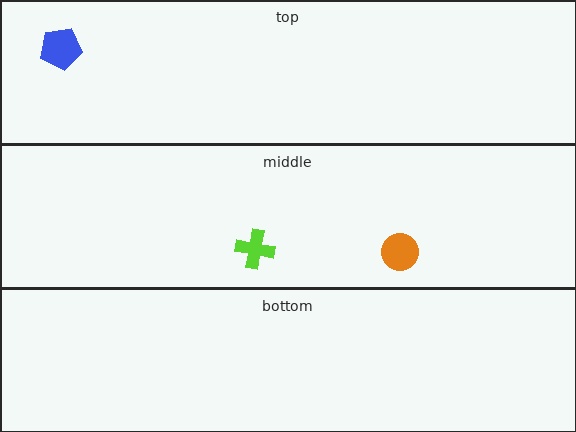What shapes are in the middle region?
The orange circle, the lime cross.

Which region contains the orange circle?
The middle region.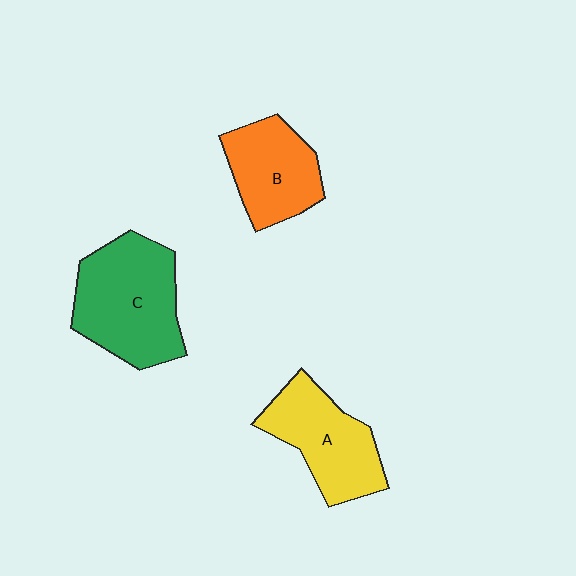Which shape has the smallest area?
Shape B (orange).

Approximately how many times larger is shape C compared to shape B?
Approximately 1.5 times.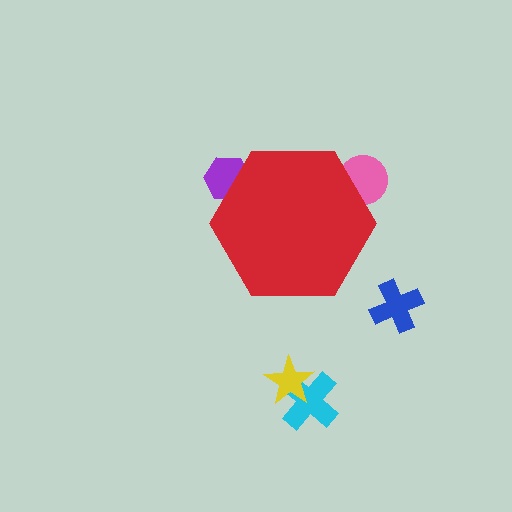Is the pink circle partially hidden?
Yes, the pink circle is partially hidden behind the red hexagon.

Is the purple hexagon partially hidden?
Yes, the purple hexagon is partially hidden behind the red hexagon.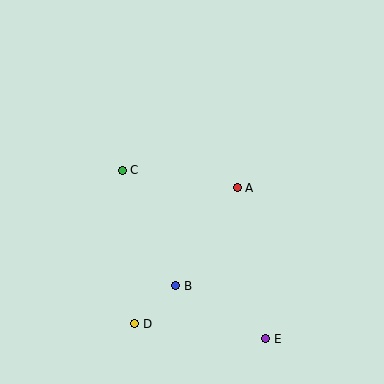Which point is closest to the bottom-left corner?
Point D is closest to the bottom-left corner.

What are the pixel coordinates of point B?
Point B is at (176, 286).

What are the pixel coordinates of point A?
Point A is at (237, 188).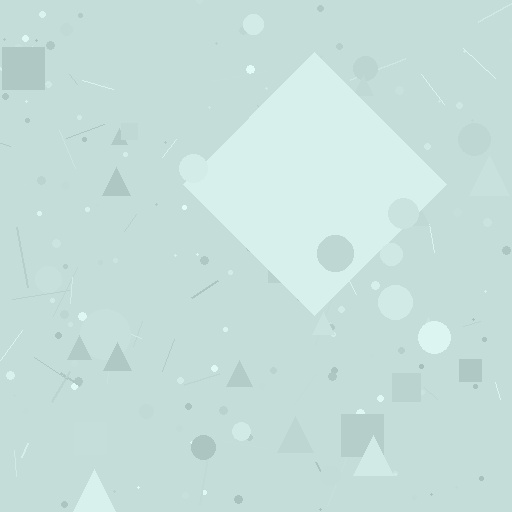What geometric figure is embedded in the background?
A diamond is embedded in the background.